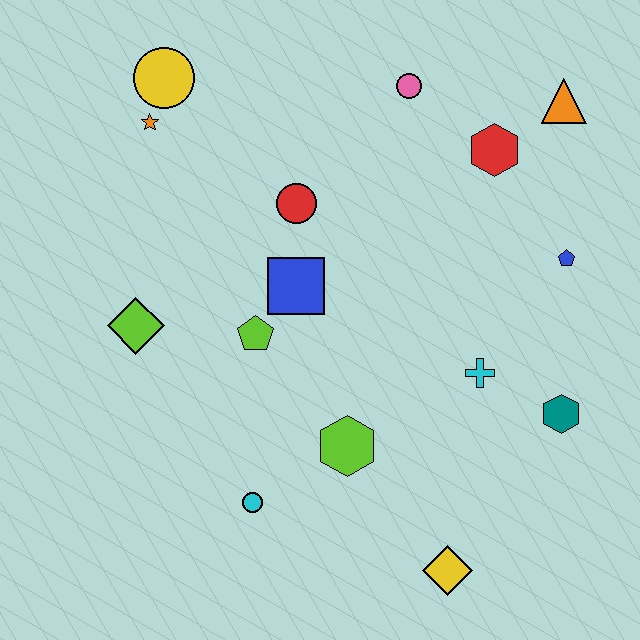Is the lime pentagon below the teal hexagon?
No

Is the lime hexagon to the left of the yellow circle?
No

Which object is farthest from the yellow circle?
The yellow diamond is farthest from the yellow circle.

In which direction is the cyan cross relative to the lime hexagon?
The cyan cross is to the right of the lime hexagon.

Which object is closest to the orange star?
The yellow circle is closest to the orange star.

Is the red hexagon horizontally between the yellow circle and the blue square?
No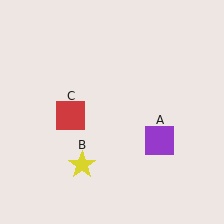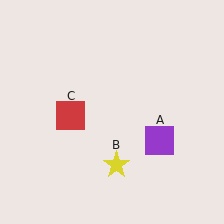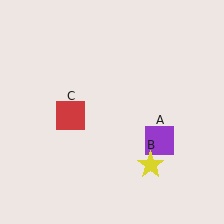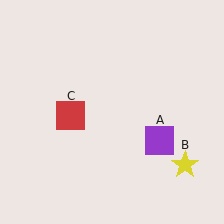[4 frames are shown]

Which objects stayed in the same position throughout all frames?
Purple square (object A) and red square (object C) remained stationary.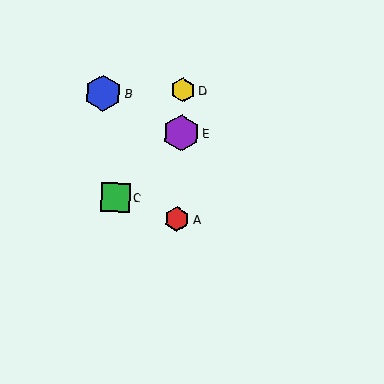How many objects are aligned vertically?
3 objects (A, D, E) are aligned vertically.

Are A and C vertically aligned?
No, A is at x≈177 and C is at x≈115.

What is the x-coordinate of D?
Object D is at x≈183.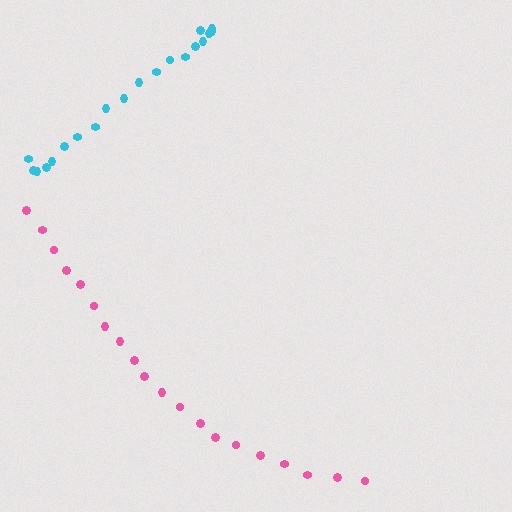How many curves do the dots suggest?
There are 2 distinct paths.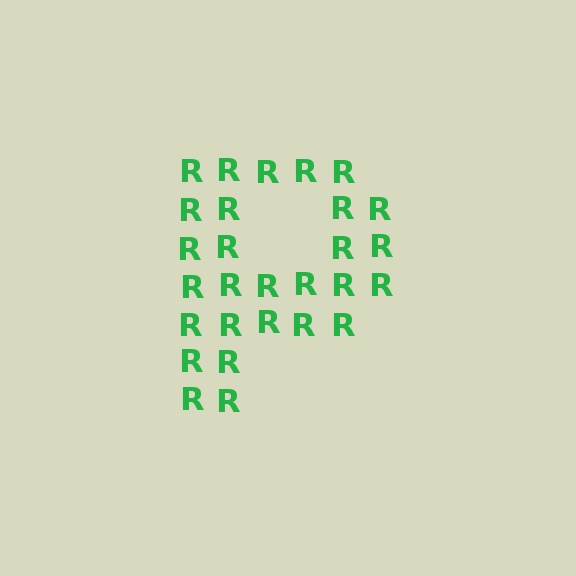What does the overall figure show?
The overall figure shows the letter P.